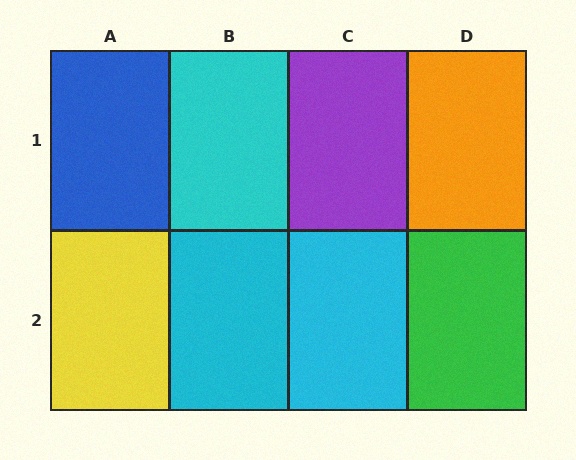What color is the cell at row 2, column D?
Green.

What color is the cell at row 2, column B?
Cyan.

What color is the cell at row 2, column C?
Cyan.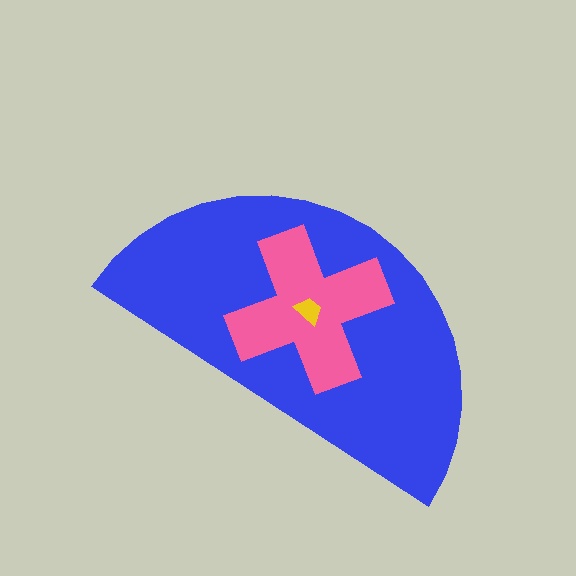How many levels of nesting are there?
3.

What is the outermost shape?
The blue semicircle.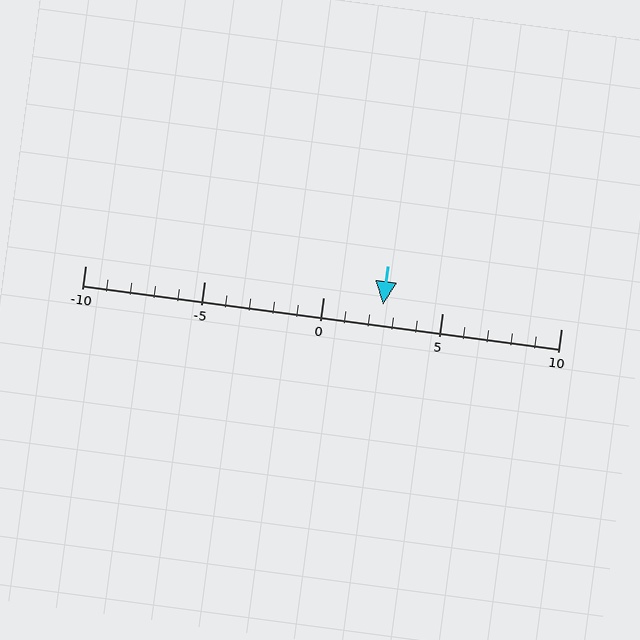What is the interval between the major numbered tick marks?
The major tick marks are spaced 5 units apart.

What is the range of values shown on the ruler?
The ruler shows values from -10 to 10.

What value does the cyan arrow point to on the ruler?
The cyan arrow points to approximately 2.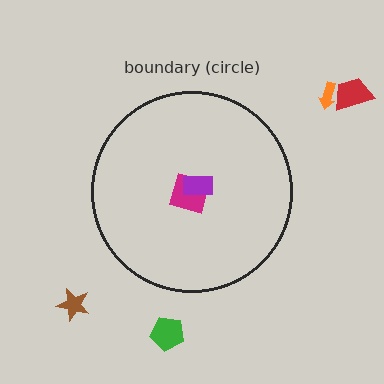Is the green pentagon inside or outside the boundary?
Outside.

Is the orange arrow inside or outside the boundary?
Outside.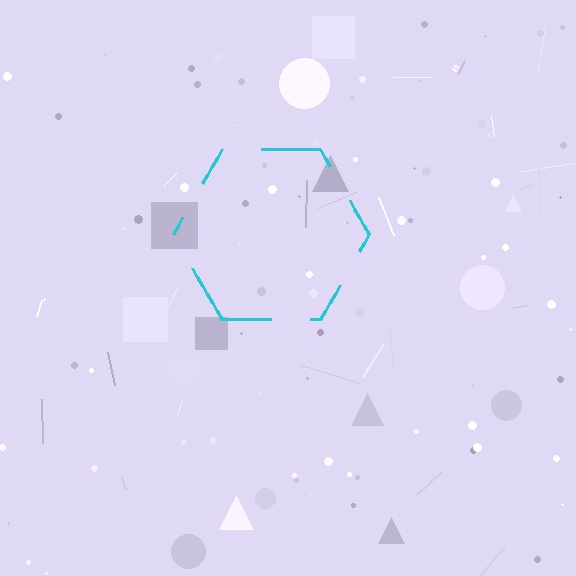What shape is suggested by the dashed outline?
The dashed outline suggests a hexagon.